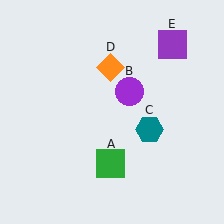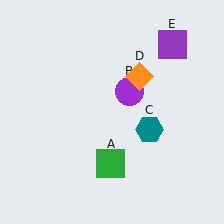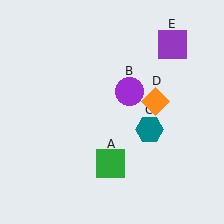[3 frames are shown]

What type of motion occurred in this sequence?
The orange diamond (object D) rotated clockwise around the center of the scene.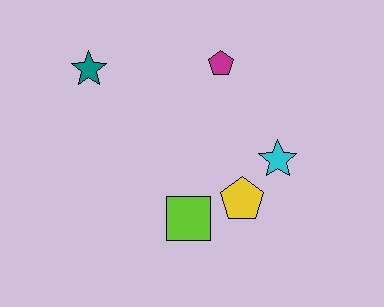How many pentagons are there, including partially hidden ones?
There are 2 pentagons.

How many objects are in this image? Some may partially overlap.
There are 5 objects.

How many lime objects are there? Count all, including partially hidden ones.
There is 1 lime object.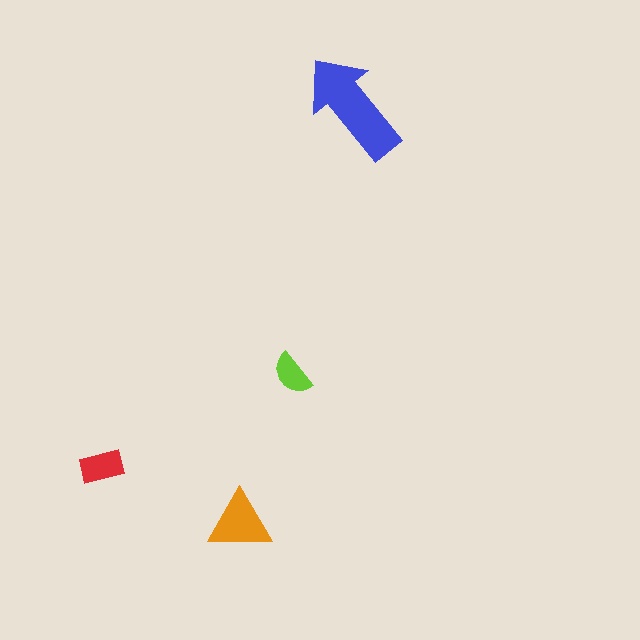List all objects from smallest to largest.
The lime semicircle, the red rectangle, the orange triangle, the blue arrow.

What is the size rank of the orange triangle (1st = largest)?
2nd.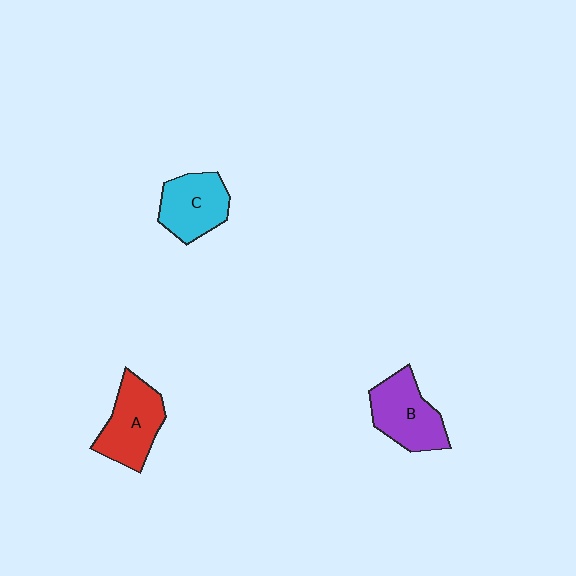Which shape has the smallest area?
Shape C (cyan).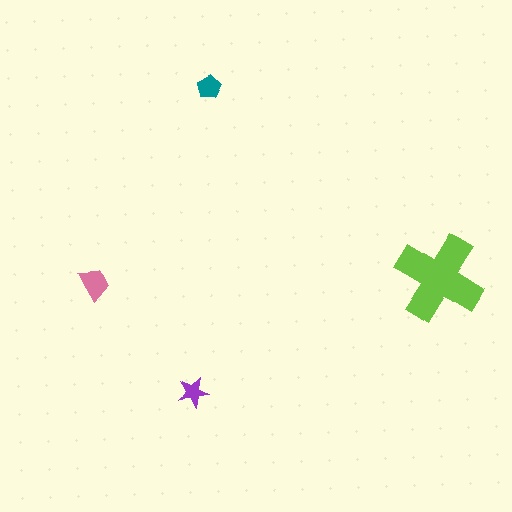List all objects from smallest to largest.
The purple star, the teal pentagon, the pink trapezoid, the lime cross.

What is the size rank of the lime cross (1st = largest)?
1st.